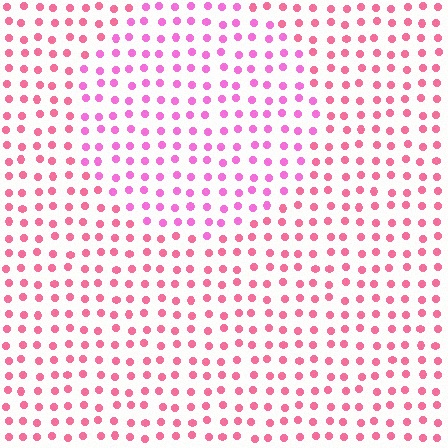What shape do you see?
I see a circle.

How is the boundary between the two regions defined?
The boundary is defined purely by a slight shift in hue (about 28 degrees). Spacing, size, and orientation are identical on both sides.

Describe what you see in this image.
The image is filled with small pink elements in a uniform arrangement. A circle-shaped region is visible where the elements are tinted to a slightly different hue, forming a subtle color boundary.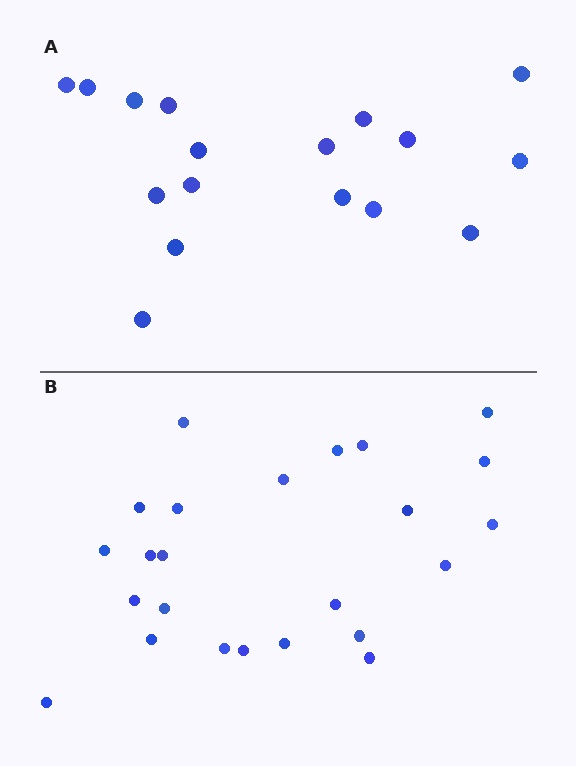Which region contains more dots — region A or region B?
Region B (the bottom region) has more dots.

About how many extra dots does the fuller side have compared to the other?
Region B has roughly 8 or so more dots than region A.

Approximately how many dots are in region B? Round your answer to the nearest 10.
About 20 dots. (The exact count is 24, which rounds to 20.)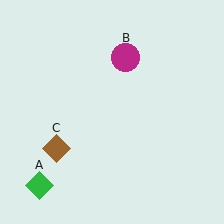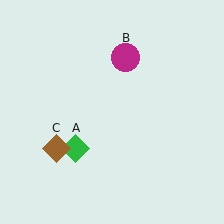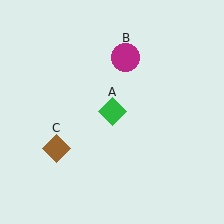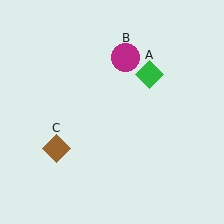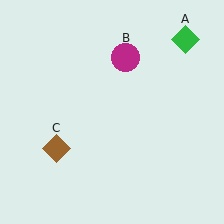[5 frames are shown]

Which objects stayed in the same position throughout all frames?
Magenta circle (object B) and brown diamond (object C) remained stationary.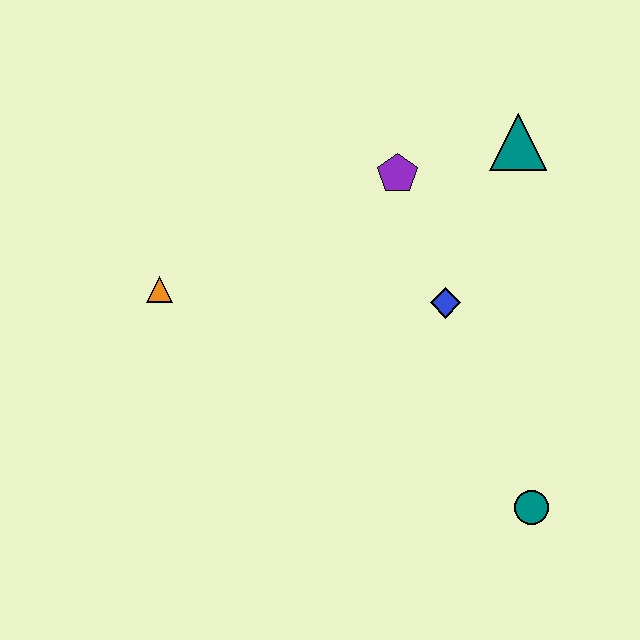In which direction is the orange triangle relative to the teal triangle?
The orange triangle is to the left of the teal triangle.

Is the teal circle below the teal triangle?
Yes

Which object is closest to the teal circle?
The blue diamond is closest to the teal circle.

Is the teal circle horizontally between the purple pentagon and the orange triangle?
No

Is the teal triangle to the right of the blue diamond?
Yes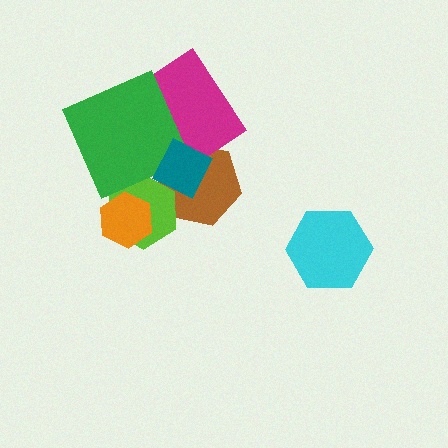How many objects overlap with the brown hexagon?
3 objects overlap with the brown hexagon.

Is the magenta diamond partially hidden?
Yes, it is partially covered by another shape.